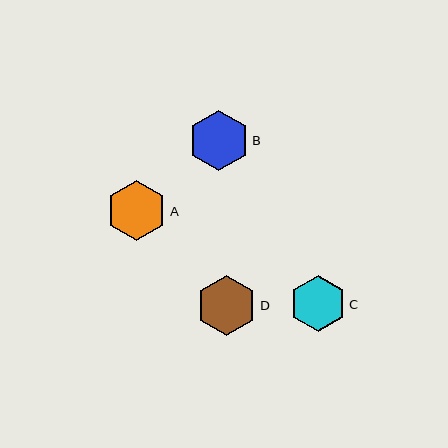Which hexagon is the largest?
Hexagon B is the largest with a size of approximately 61 pixels.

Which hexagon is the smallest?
Hexagon C is the smallest with a size of approximately 57 pixels.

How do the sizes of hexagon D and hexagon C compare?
Hexagon D and hexagon C are approximately the same size.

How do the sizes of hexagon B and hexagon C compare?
Hexagon B and hexagon C are approximately the same size.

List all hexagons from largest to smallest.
From largest to smallest: B, A, D, C.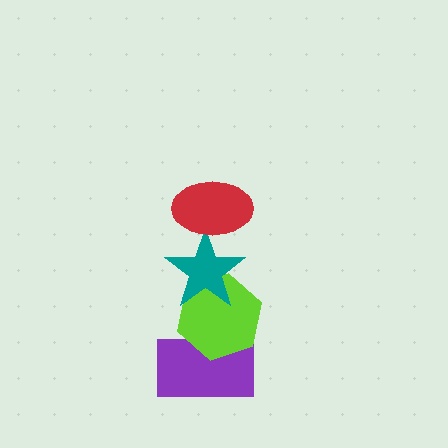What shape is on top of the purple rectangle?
The lime hexagon is on top of the purple rectangle.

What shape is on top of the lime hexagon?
The teal star is on top of the lime hexagon.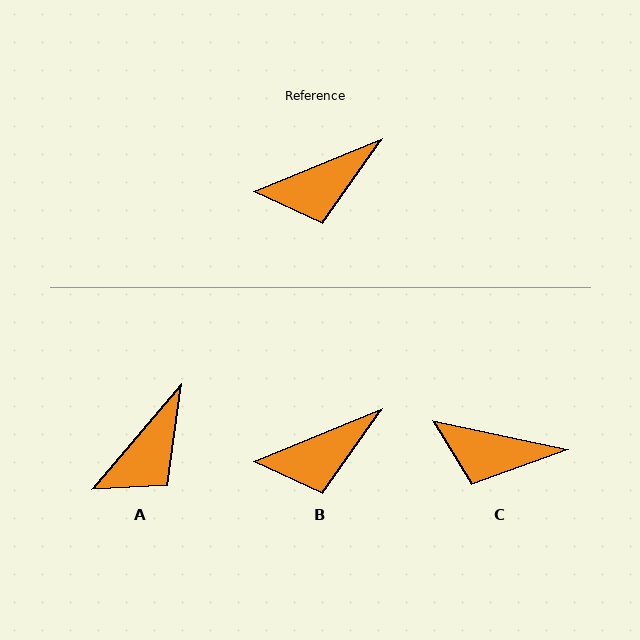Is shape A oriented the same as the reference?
No, it is off by about 27 degrees.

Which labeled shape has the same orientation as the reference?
B.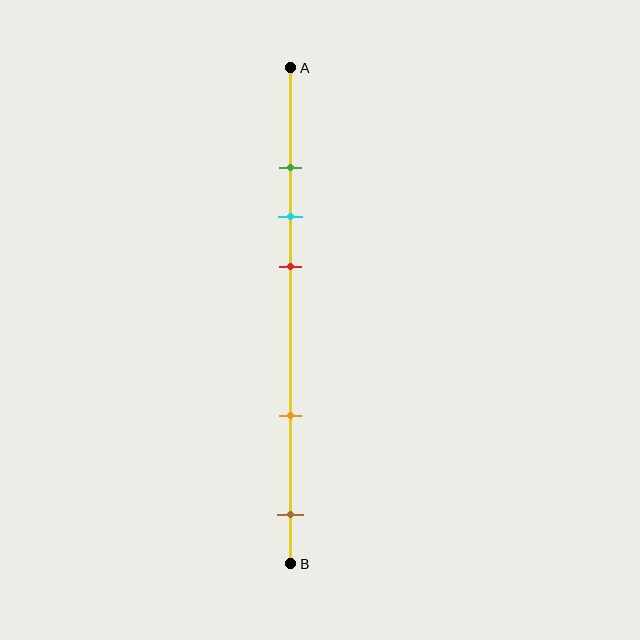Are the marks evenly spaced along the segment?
No, the marks are not evenly spaced.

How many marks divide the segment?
There are 5 marks dividing the segment.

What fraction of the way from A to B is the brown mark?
The brown mark is approximately 90% (0.9) of the way from A to B.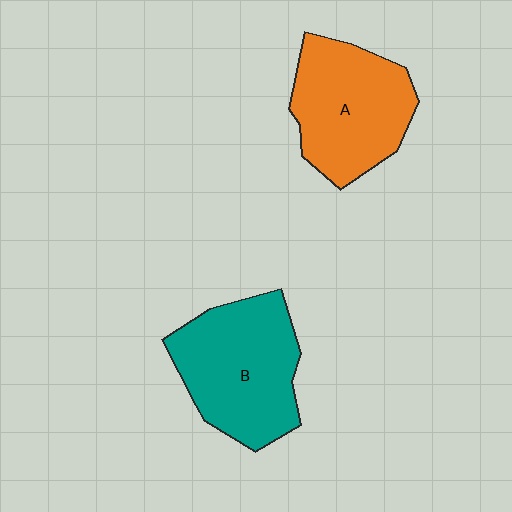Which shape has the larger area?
Shape B (teal).